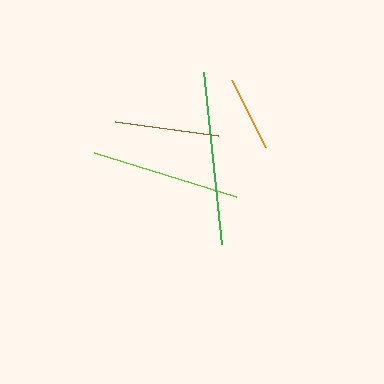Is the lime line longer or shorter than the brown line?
The lime line is longer than the brown line.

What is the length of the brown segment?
The brown segment is approximately 104 pixels long.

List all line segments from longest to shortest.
From longest to shortest: green, lime, brown, orange.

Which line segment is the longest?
The green line is the longest at approximately 173 pixels.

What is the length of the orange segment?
The orange segment is approximately 75 pixels long.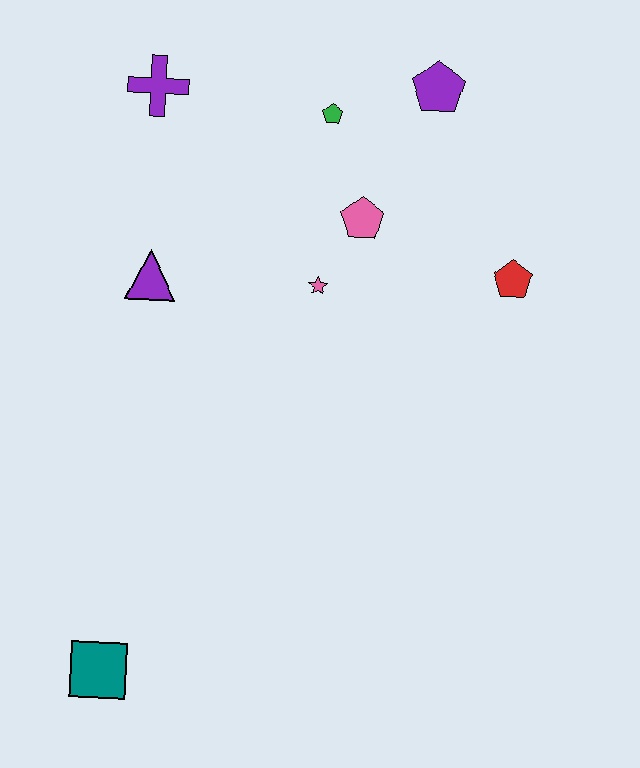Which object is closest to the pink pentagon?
The pink star is closest to the pink pentagon.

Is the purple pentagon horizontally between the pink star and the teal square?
No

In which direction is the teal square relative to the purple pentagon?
The teal square is below the purple pentagon.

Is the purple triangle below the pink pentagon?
Yes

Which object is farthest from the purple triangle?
The teal square is farthest from the purple triangle.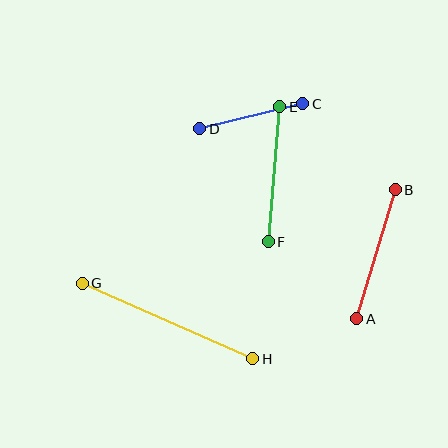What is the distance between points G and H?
The distance is approximately 187 pixels.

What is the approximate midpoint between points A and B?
The midpoint is at approximately (376, 254) pixels.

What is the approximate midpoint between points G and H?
The midpoint is at approximately (168, 321) pixels.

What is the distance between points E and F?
The distance is approximately 136 pixels.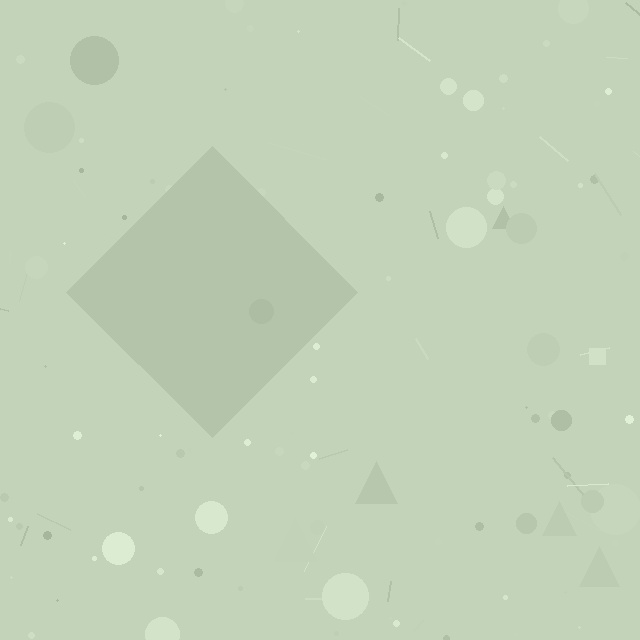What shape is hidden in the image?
A diamond is hidden in the image.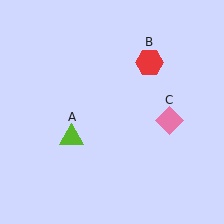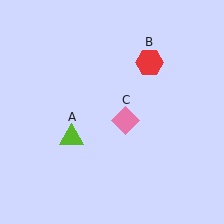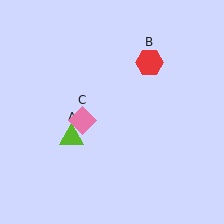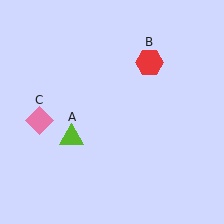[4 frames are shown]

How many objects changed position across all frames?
1 object changed position: pink diamond (object C).